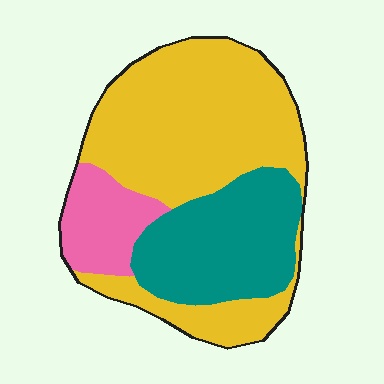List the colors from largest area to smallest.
From largest to smallest: yellow, teal, pink.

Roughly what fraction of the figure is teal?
Teal takes up between a sixth and a third of the figure.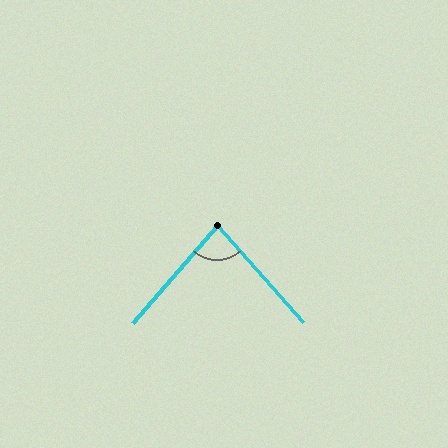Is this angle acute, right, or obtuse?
It is acute.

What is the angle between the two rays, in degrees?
Approximately 82 degrees.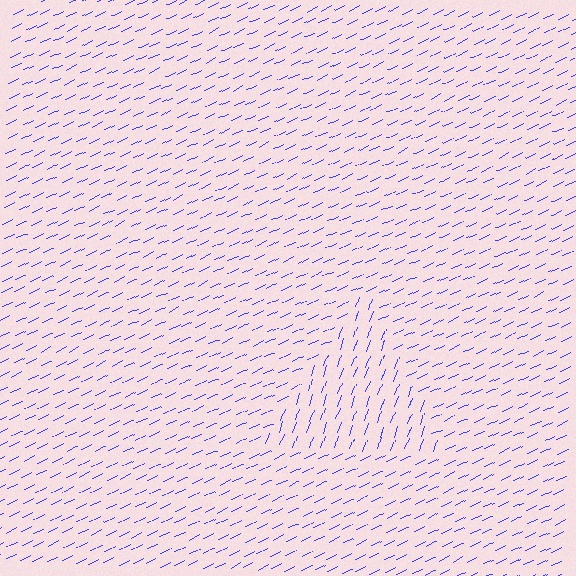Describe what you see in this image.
The image is filled with small blue line segments. A triangle region in the image has lines oriented differently from the surrounding lines, creating a visible texture boundary.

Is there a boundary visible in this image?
Yes, there is a texture boundary formed by a change in line orientation.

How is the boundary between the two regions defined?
The boundary is defined purely by a change in line orientation (approximately 45 degrees difference). All lines are the same color and thickness.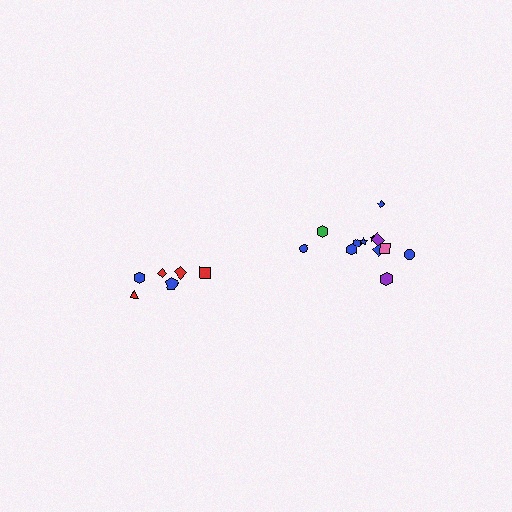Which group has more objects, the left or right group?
The right group.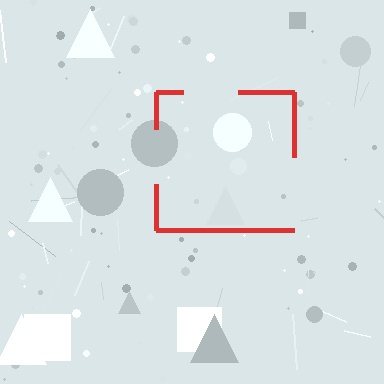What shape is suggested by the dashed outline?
The dashed outline suggests a square.